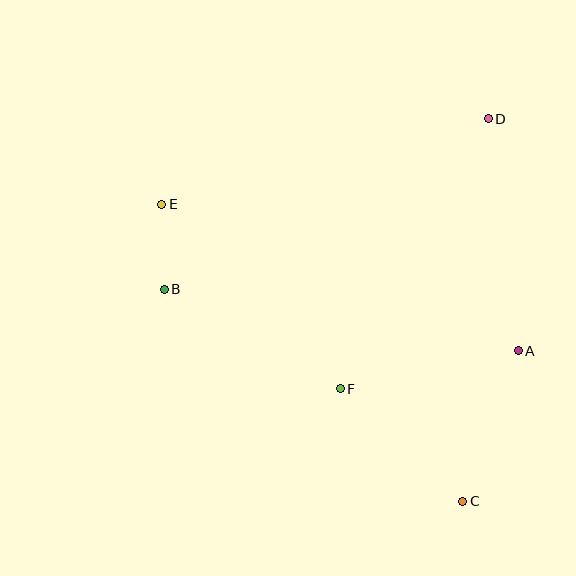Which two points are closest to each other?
Points B and E are closest to each other.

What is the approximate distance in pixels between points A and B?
The distance between A and B is approximately 359 pixels.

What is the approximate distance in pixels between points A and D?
The distance between A and D is approximately 234 pixels.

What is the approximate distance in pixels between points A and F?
The distance between A and F is approximately 182 pixels.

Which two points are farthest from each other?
Points C and E are farthest from each other.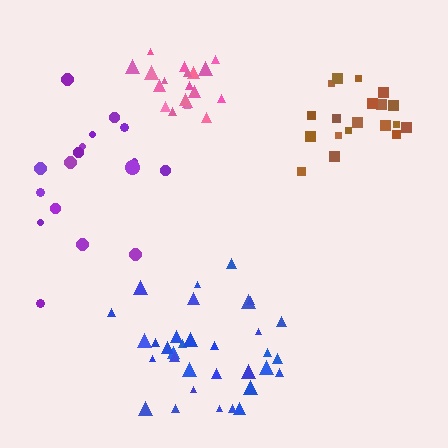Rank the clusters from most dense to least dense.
pink, brown, blue, purple.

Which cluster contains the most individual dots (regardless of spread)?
Blue (33).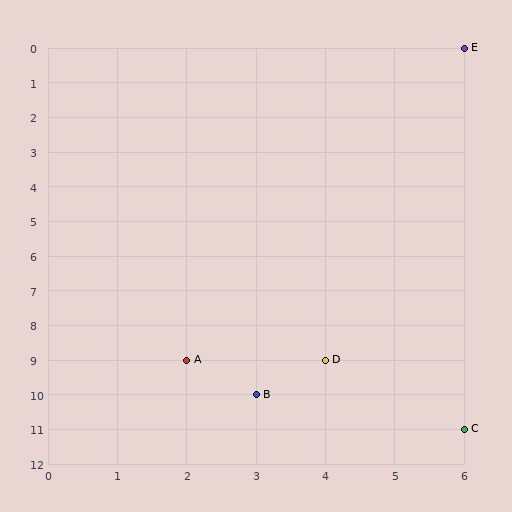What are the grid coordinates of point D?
Point D is at grid coordinates (4, 9).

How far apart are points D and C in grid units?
Points D and C are 2 columns and 2 rows apart (about 2.8 grid units diagonally).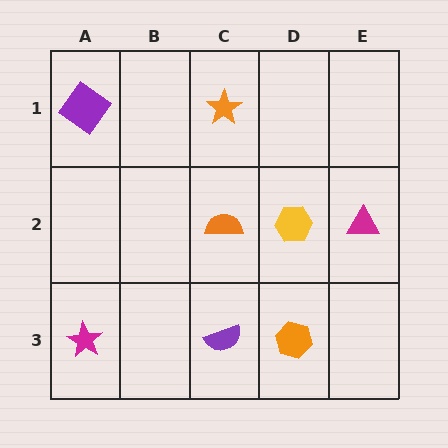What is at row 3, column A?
A magenta star.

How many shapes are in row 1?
2 shapes.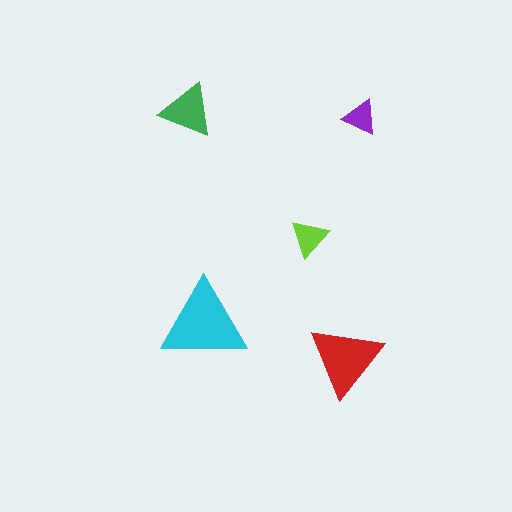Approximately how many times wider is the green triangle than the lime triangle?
About 1.5 times wider.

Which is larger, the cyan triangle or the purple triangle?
The cyan one.